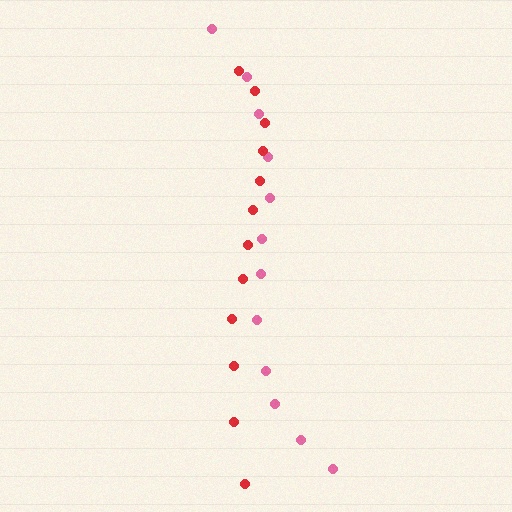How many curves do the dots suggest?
There are 2 distinct paths.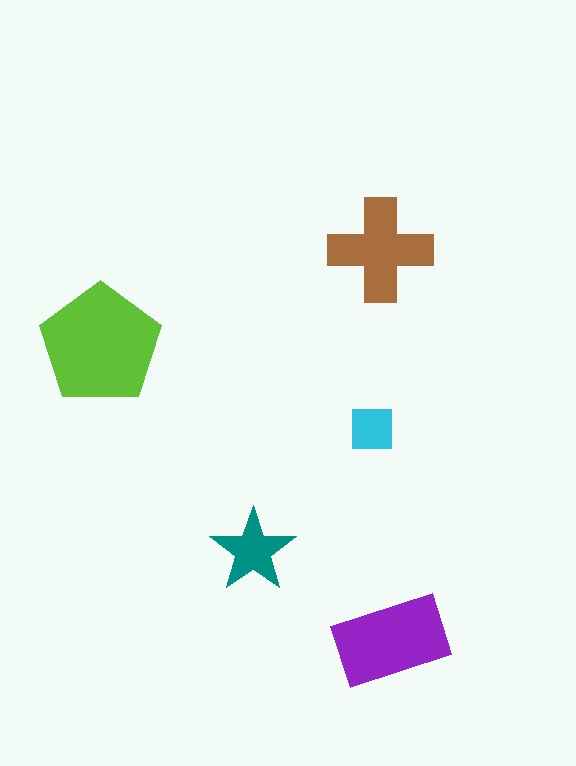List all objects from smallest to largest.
The cyan square, the teal star, the brown cross, the purple rectangle, the lime pentagon.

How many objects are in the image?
There are 5 objects in the image.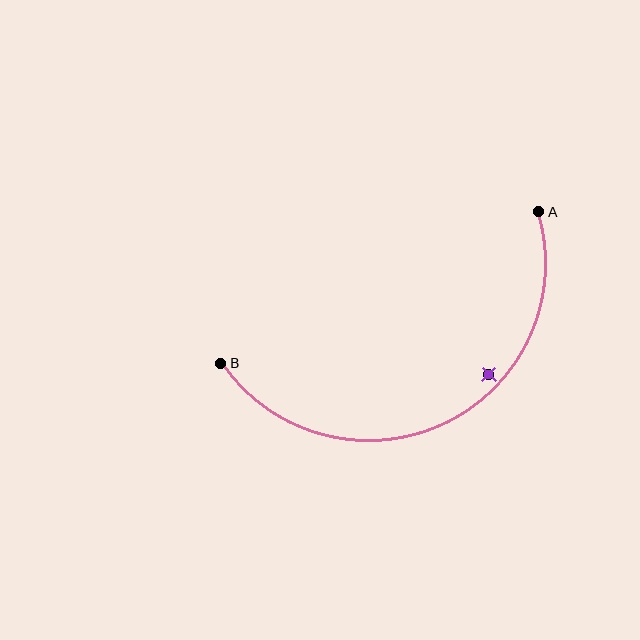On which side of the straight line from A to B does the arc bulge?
The arc bulges below the straight line connecting A and B.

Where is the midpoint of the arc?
The arc midpoint is the point on the curve farthest from the straight line joining A and B. It sits below that line.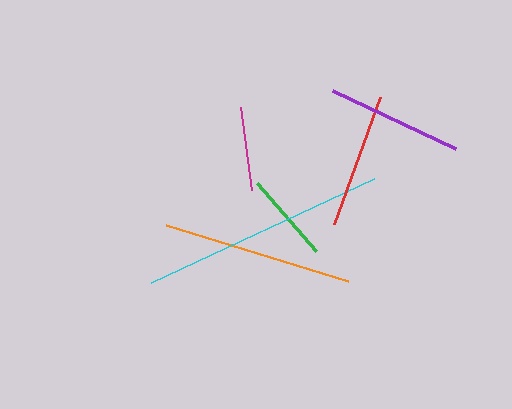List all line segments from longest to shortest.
From longest to shortest: cyan, orange, purple, red, green, magenta.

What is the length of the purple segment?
The purple segment is approximately 135 pixels long.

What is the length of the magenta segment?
The magenta segment is approximately 84 pixels long.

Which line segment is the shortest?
The magenta line is the shortest at approximately 84 pixels.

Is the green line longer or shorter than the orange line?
The orange line is longer than the green line.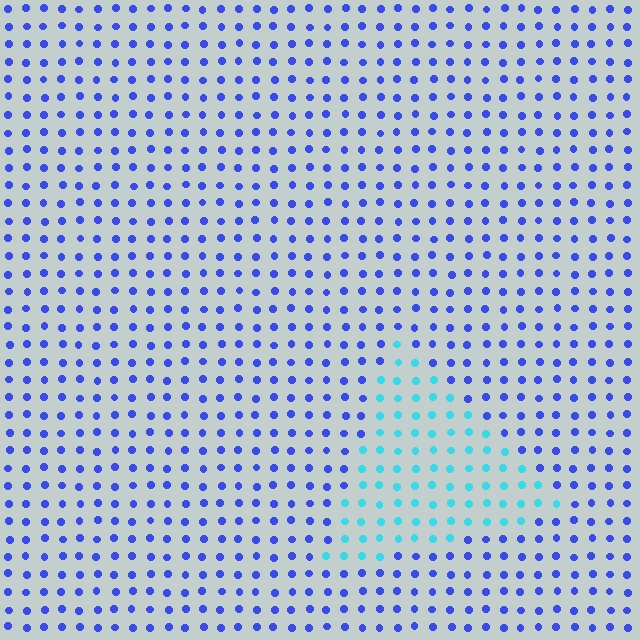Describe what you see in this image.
The image is filled with small blue elements in a uniform arrangement. A triangle-shaped region is visible where the elements are tinted to a slightly different hue, forming a subtle color boundary.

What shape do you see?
I see a triangle.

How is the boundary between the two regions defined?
The boundary is defined purely by a slight shift in hue (about 49 degrees). Spacing, size, and orientation are identical on both sides.